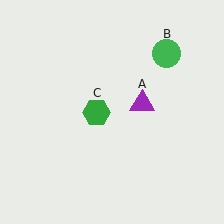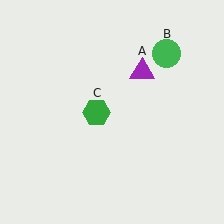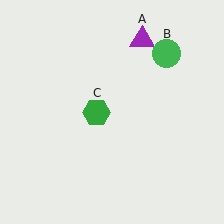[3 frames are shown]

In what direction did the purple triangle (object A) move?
The purple triangle (object A) moved up.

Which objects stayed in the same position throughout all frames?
Green circle (object B) and green hexagon (object C) remained stationary.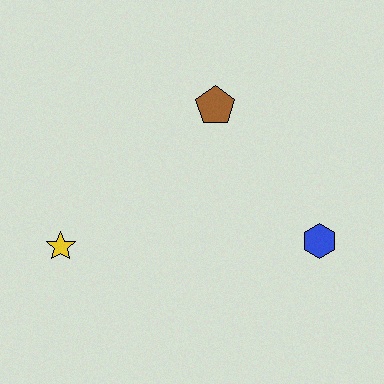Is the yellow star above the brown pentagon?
No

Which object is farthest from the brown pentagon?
The yellow star is farthest from the brown pentagon.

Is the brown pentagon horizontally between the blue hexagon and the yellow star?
Yes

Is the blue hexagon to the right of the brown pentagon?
Yes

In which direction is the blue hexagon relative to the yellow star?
The blue hexagon is to the right of the yellow star.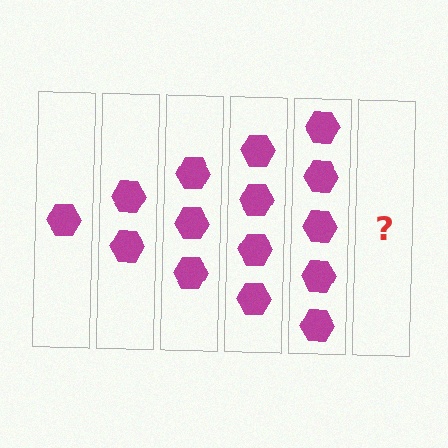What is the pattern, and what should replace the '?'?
The pattern is that each step adds one more hexagon. The '?' should be 6 hexagons.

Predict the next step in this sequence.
The next step is 6 hexagons.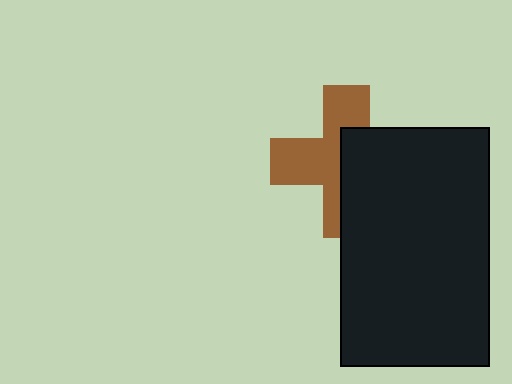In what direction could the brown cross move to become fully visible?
The brown cross could move left. That would shift it out from behind the black rectangle entirely.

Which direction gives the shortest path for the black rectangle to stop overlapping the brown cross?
Moving right gives the shortest separation.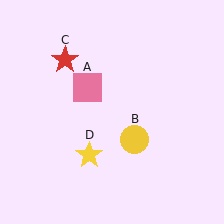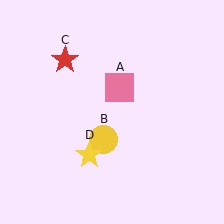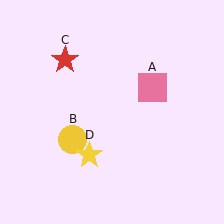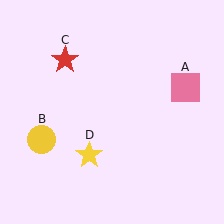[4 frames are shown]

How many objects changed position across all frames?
2 objects changed position: pink square (object A), yellow circle (object B).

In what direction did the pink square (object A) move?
The pink square (object A) moved right.